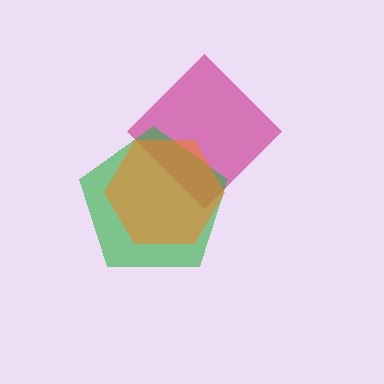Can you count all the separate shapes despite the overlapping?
Yes, there are 3 separate shapes.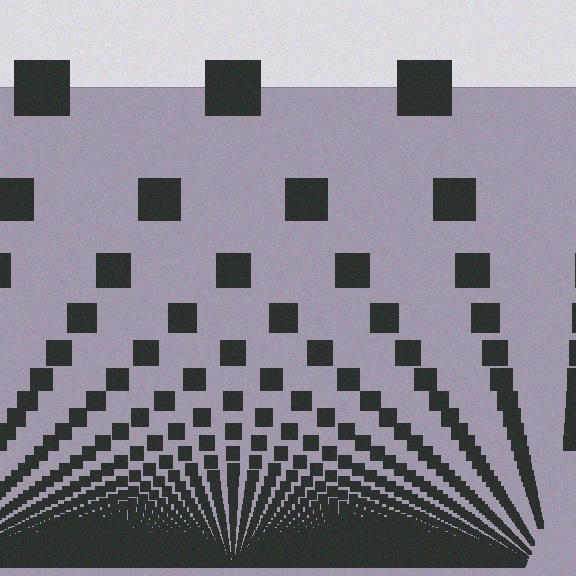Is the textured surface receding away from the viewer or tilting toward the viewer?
The surface appears to tilt toward the viewer. Texture elements get larger and sparser toward the top.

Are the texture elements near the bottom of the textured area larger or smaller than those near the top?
Smaller. The gradient is inverted — elements near the bottom are smaller and denser.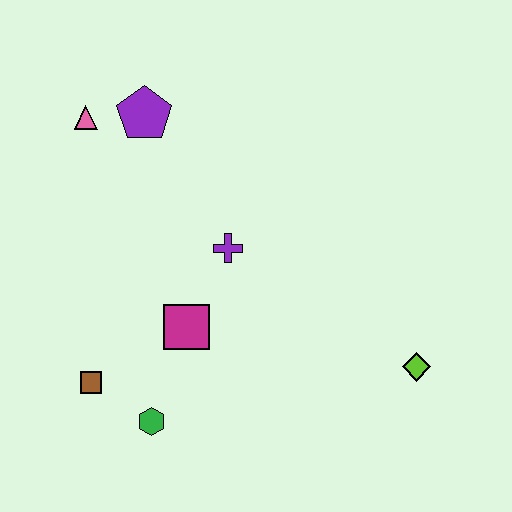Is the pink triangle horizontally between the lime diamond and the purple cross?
No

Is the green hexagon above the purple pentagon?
No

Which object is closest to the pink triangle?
The purple pentagon is closest to the pink triangle.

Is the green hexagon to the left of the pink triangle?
No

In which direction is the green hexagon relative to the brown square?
The green hexagon is to the right of the brown square.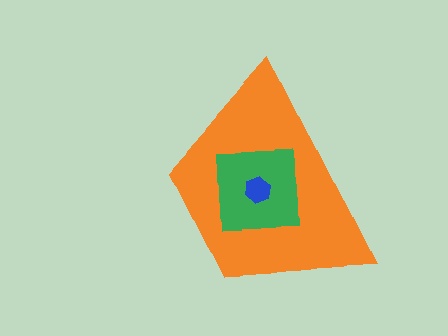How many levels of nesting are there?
3.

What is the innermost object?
The blue hexagon.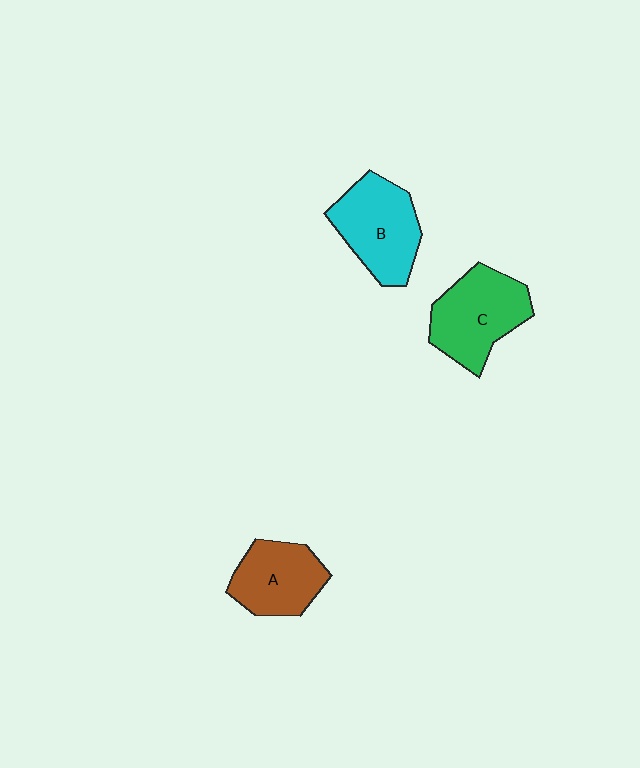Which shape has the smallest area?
Shape A (brown).